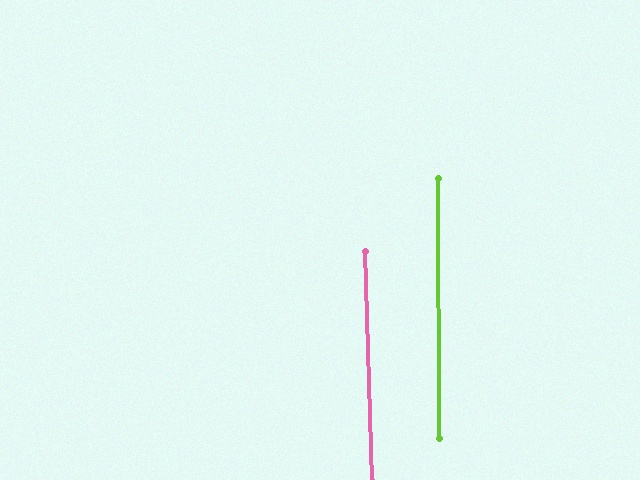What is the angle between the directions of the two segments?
Approximately 1 degree.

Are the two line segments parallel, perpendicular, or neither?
Parallel — their directions differ by only 1.4°.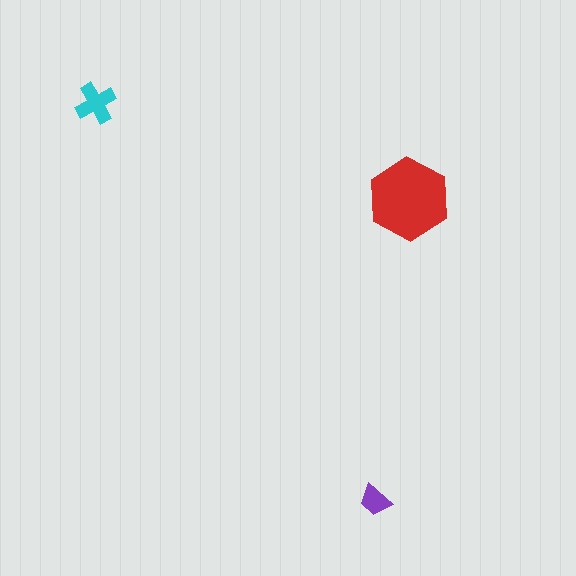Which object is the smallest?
The purple trapezoid.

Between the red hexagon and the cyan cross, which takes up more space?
The red hexagon.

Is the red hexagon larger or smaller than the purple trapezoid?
Larger.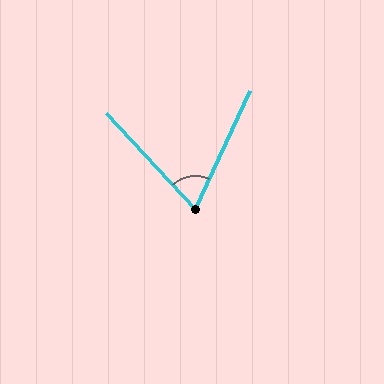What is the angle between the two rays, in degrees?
Approximately 68 degrees.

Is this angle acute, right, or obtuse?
It is acute.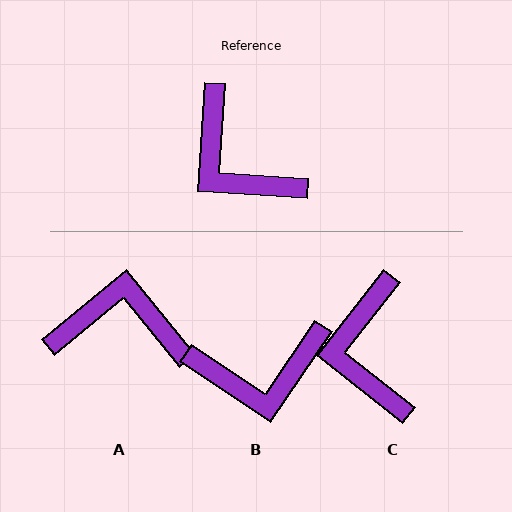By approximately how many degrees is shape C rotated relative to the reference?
Approximately 34 degrees clockwise.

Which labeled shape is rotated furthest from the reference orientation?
A, about 137 degrees away.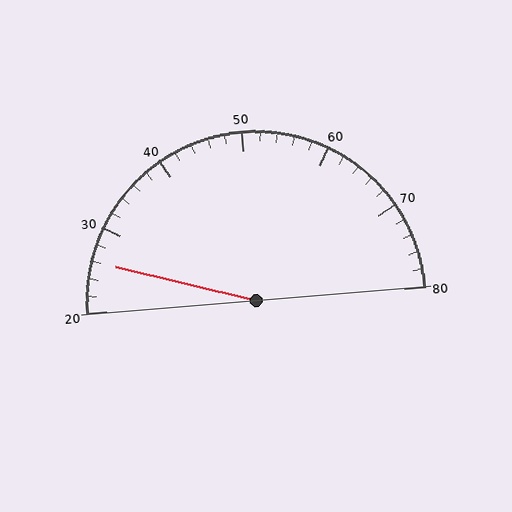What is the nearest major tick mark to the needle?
The nearest major tick mark is 30.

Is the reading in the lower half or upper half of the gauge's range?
The reading is in the lower half of the range (20 to 80).